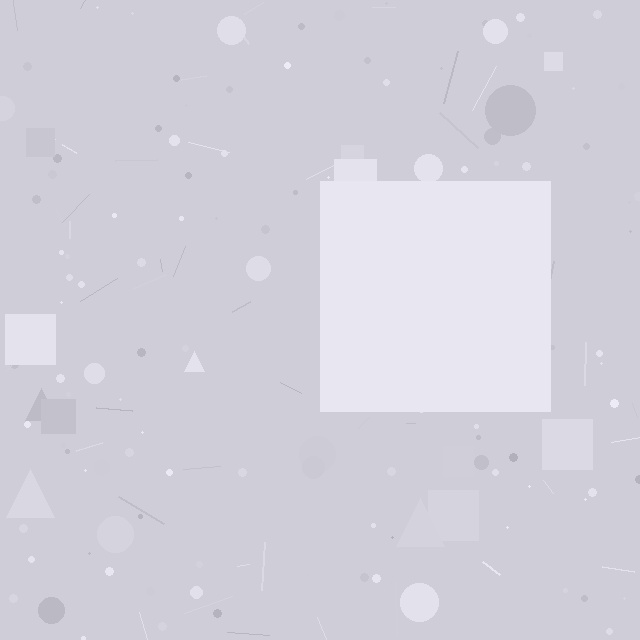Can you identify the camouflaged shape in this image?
The camouflaged shape is a square.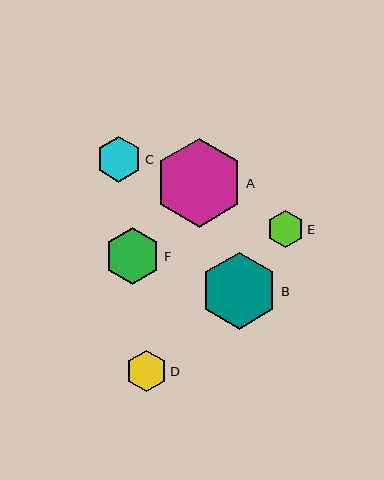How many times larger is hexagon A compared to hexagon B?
Hexagon A is approximately 1.1 times the size of hexagon B.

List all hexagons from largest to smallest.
From largest to smallest: A, B, F, C, D, E.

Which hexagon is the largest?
Hexagon A is the largest with a size of approximately 88 pixels.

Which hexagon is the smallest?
Hexagon E is the smallest with a size of approximately 37 pixels.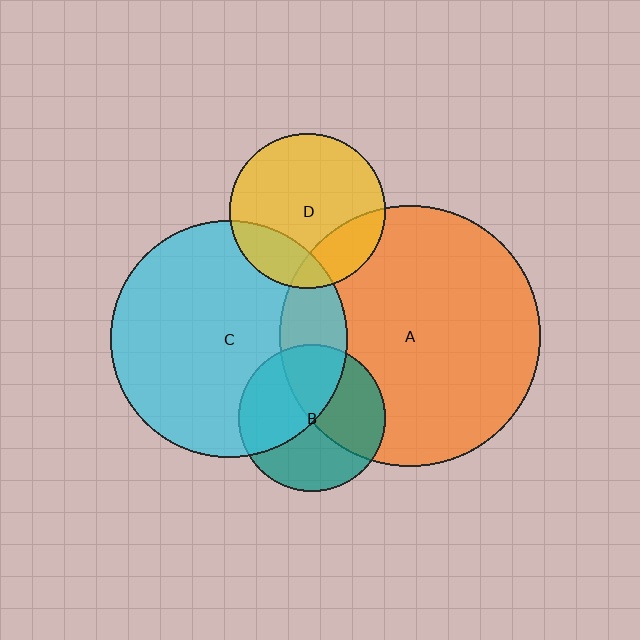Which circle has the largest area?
Circle A (orange).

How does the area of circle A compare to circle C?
Approximately 1.2 times.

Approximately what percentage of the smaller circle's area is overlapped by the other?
Approximately 45%.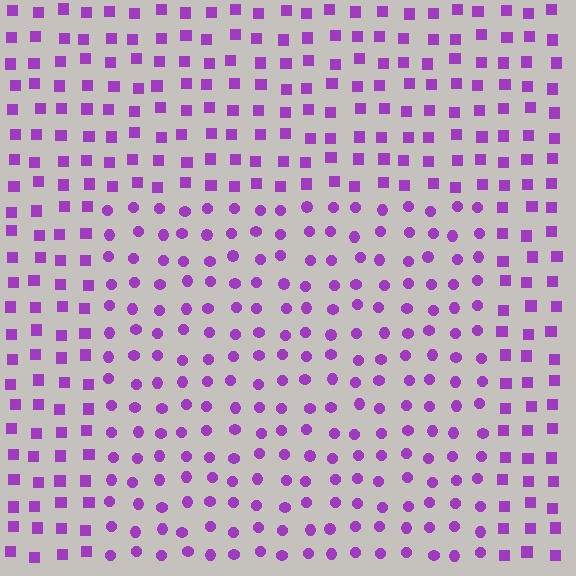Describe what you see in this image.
The image is filled with small purple elements arranged in a uniform grid. A rectangle-shaped region contains circles, while the surrounding area contains squares. The boundary is defined purely by the change in element shape.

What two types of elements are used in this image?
The image uses circles inside the rectangle region and squares outside it.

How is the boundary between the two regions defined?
The boundary is defined by a change in element shape: circles inside vs. squares outside. All elements share the same color and spacing.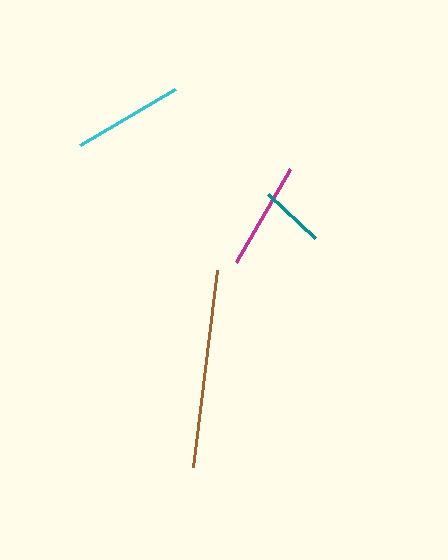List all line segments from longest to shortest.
From longest to shortest: brown, cyan, magenta, teal.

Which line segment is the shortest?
The teal line is the shortest at approximately 64 pixels.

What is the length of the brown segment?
The brown segment is approximately 198 pixels long.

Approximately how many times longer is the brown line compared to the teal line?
The brown line is approximately 3.1 times the length of the teal line.